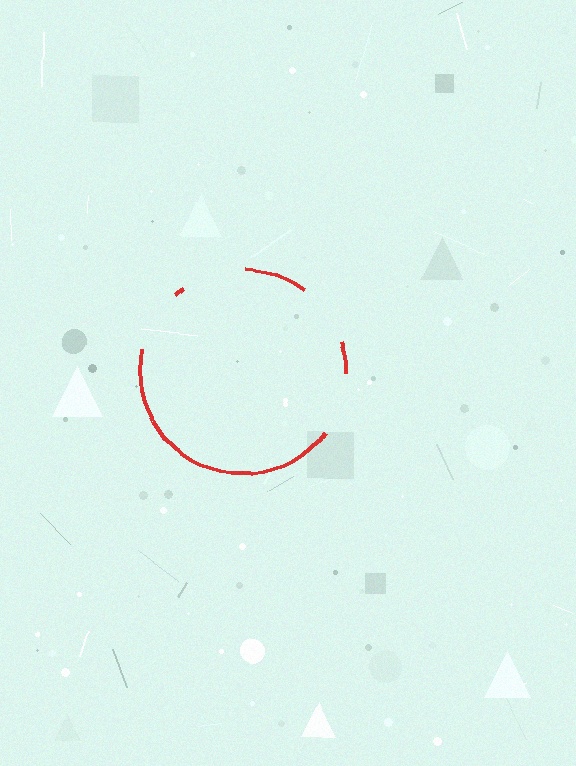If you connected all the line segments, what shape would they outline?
They would outline a circle.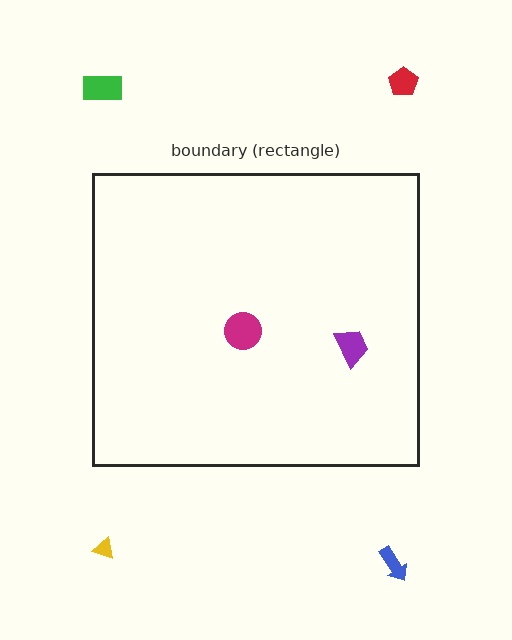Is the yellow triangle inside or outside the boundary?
Outside.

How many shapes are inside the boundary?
2 inside, 4 outside.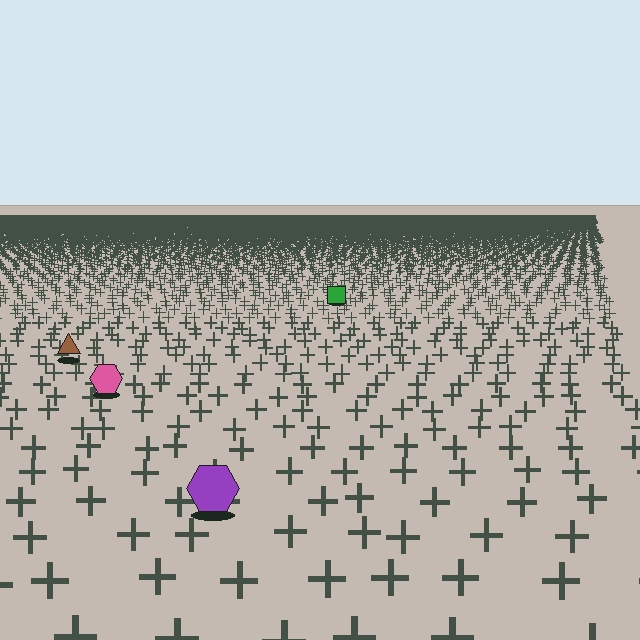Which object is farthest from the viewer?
The green square is farthest from the viewer. It appears smaller and the ground texture around it is denser.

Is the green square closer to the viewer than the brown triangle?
No. The brown triangle is closer — you can tell from the texture gradient: the ground texture is coarser near it.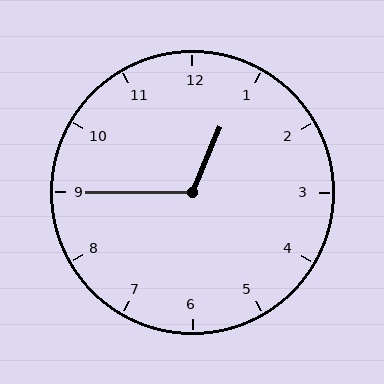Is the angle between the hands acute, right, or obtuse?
It is obtuse.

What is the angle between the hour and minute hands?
Approximately 112 degrees.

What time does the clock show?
12:45.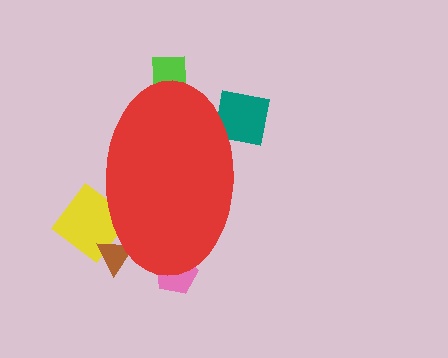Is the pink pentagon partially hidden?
Yes, the pink pentagon is partially hidden behind the red ellipse.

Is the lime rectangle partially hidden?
Yes, the lime rectangle is partially hidden behind the red ellipse.